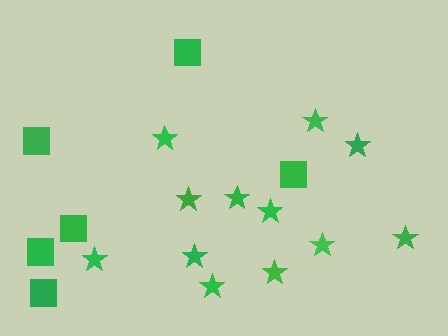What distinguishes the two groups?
There are 2 groups: one group of stars (12) and one group of squares (6).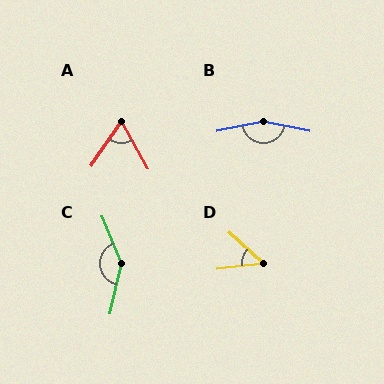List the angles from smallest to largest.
D (49°), A (63°), C (145°), B (158°).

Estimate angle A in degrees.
Approximately 63 degrees.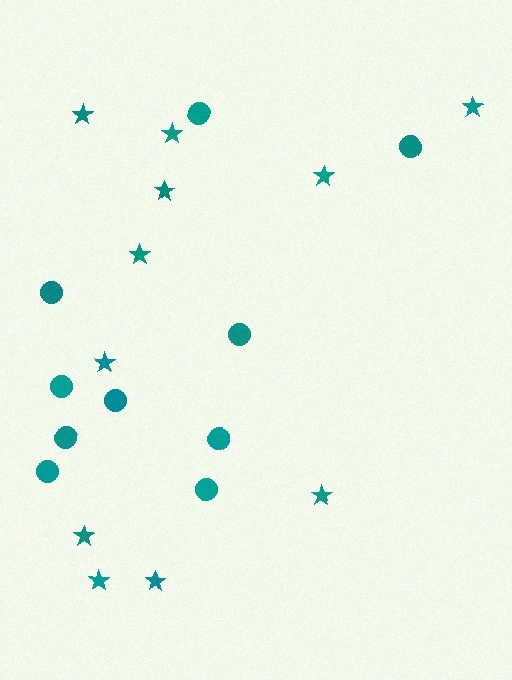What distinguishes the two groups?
There are 2 groups: one group of stars (11) and one group of circles (10).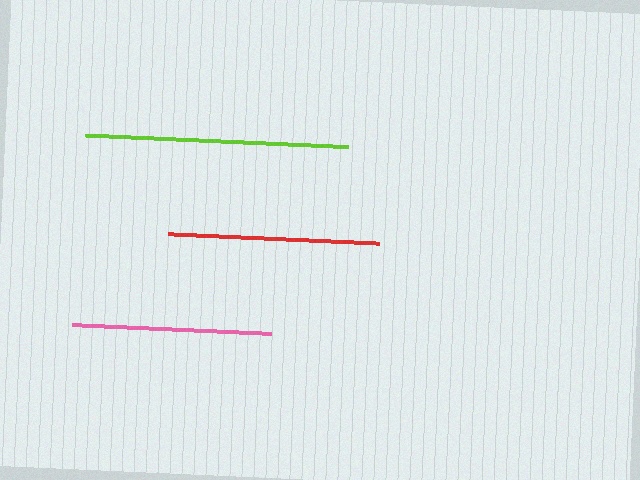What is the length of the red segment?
The red segment is approximately 211 pixels long.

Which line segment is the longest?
The lime line is the longest at approximately 263 pixels.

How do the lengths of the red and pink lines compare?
The red and pink lines are approximately the same length.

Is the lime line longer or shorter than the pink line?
The lime line is longer than the pink line.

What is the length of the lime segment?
The lime segment is approximately 263 pixels long.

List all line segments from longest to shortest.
From longest to shortest: lime, red, pink.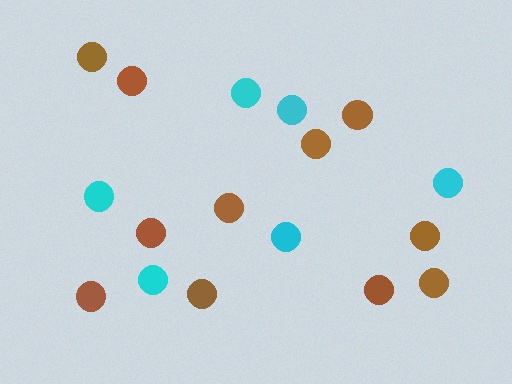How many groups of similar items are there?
There are 2 groups: one group of cyan circles (6) and one group of brown circles (11).